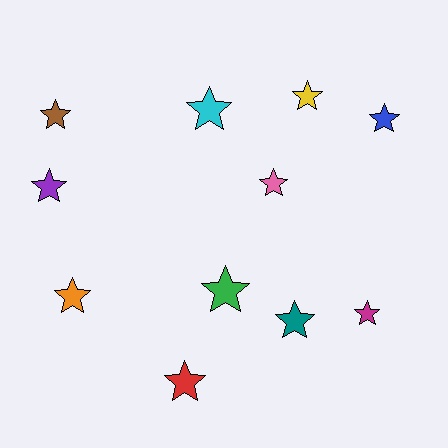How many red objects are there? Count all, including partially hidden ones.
There is 1 red object.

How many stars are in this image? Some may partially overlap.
There are 11 stars.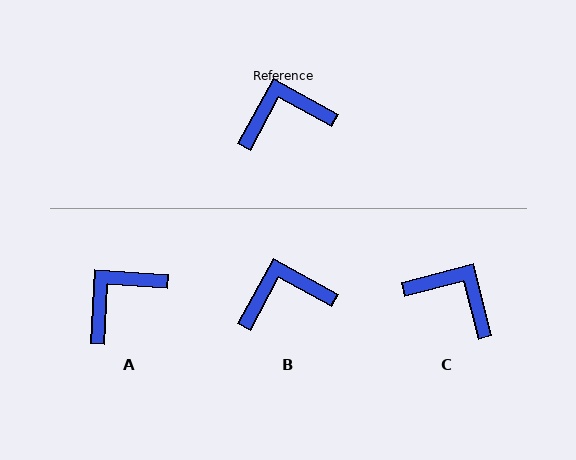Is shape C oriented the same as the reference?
No, it is off by about 47 degrees.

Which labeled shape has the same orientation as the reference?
B.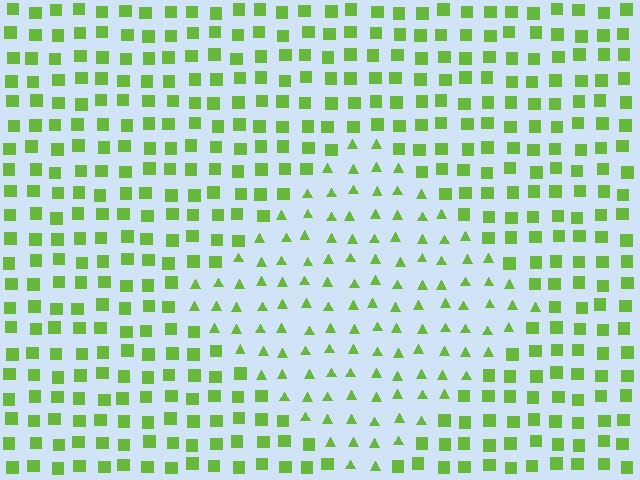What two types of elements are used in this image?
The image uses triangles inside the diamond region and squares outside it.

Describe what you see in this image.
The image is filled with small lime elements arranged in a uniform grid. A diamond-shaped region contains triangles, while the surrounding area contains squares. The boundary is defined purely by the change in element shape.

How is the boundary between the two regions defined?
The boundary is defined by a change in element shape: triangles inside vs. squares outside. All elements share the same color and spacing.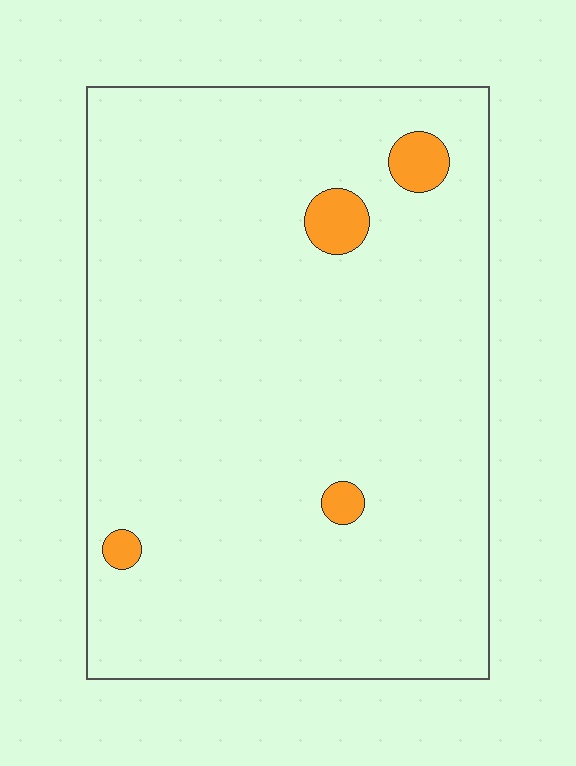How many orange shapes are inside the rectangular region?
4.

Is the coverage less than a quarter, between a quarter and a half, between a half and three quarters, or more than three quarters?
Less than a quarter.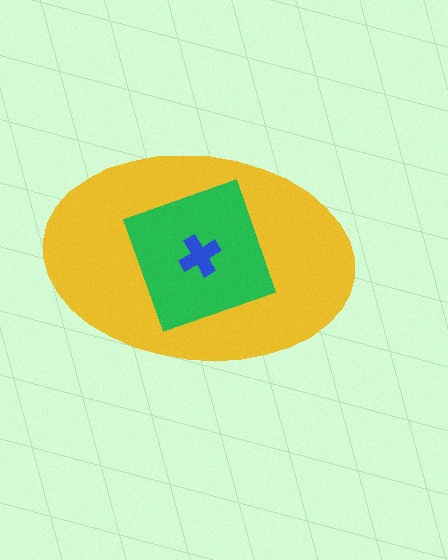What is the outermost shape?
The yellow ellipse.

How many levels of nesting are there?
3.